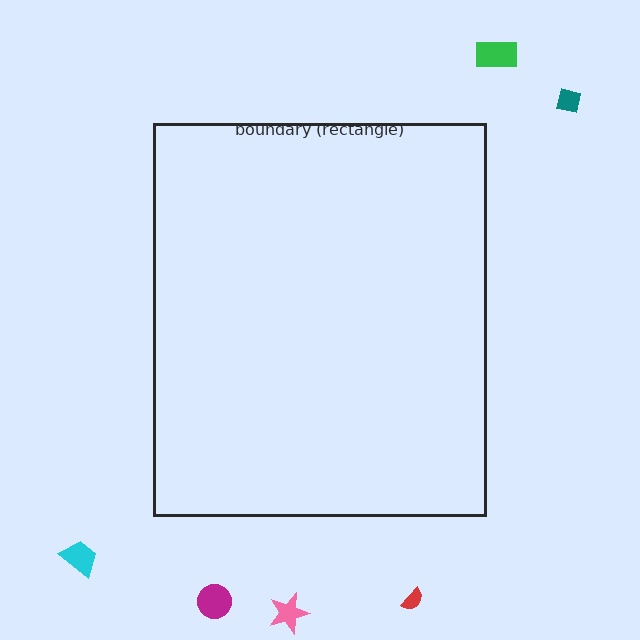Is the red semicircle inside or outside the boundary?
Outside.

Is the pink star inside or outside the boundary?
Outside.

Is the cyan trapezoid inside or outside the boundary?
Outside.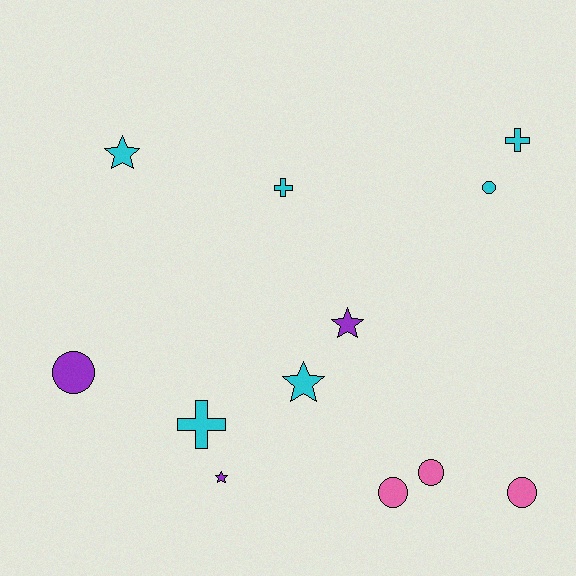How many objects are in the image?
There are 12 objects.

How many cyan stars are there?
There are 2 cyan stars.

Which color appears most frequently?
Cyan, with 6 objects.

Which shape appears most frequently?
Circle, with 5 objects.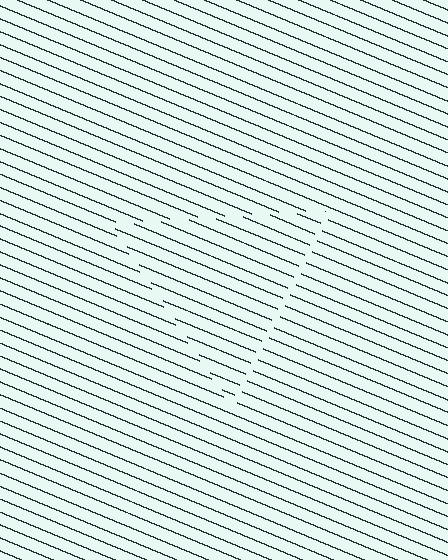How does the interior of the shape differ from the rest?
The interior of the shape contains the same grating, shifted by half a period — the contour is defined by the phase discontinuity where line-ends from the inner and outer gratings abut.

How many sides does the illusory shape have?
3 sides — the line-ends trace a triangle.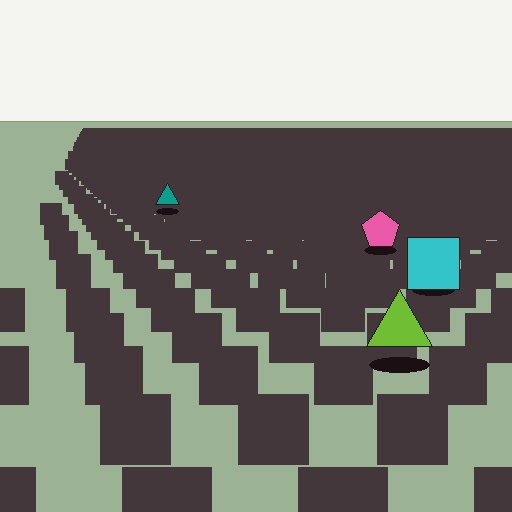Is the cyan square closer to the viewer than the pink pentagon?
Yes. The cyan square is closer — you can tell from the texture gradient: the ground texture is coarser near it.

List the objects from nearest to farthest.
From nearest to farthest: the lime triangle, the cyan square, the pink pentagon, the teal triangle.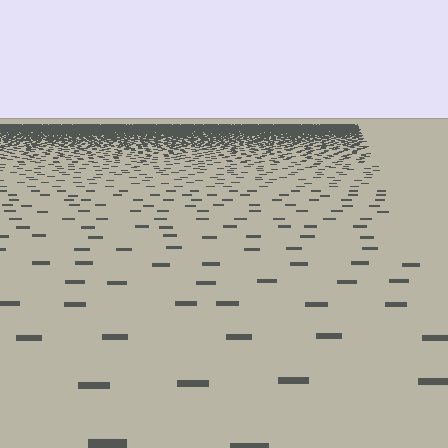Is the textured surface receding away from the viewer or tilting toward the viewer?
The surface is receding away from the viewer. Texture elements get smaller and denser toward the top.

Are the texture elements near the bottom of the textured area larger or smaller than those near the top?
Larger. Near the bottom, elements are closer to the viewer and appear at a bigger on-screen size.